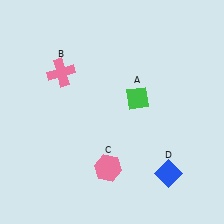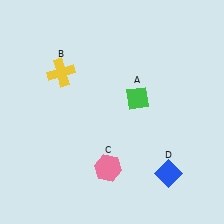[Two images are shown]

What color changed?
The cross (B) changed from pink in Image 1 to yellow in Image 2.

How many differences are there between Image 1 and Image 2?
There is 1 difference between the two images.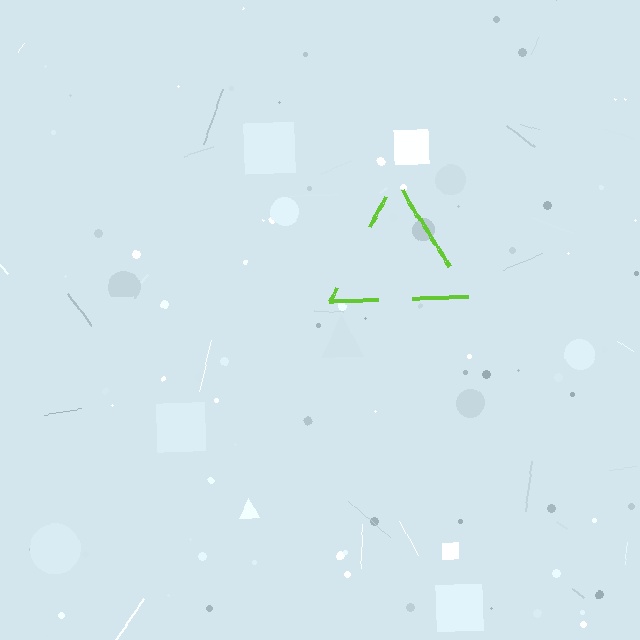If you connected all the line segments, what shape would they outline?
They would outline a triangle.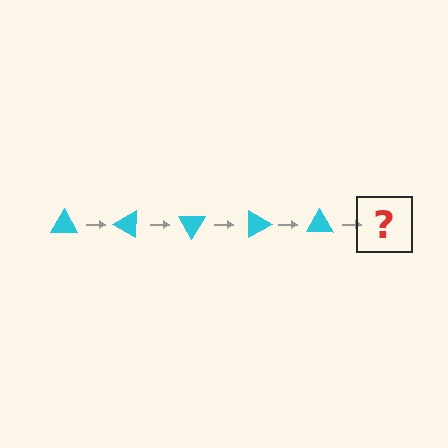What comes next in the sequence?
The next element should be a cyan triangle rotated 150 degrees.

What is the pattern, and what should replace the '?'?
The pattern is that the triangle rotates 30 degrees each step. The '?' should be a cyan triangle rotated 150 degrees.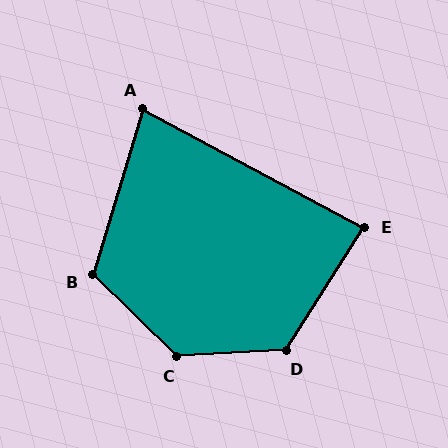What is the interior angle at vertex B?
Approximately 118 degrees (obtuse).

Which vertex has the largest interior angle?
C, at approximately 132 degrees.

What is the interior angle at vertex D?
Approximately 126 degrees (obtuse).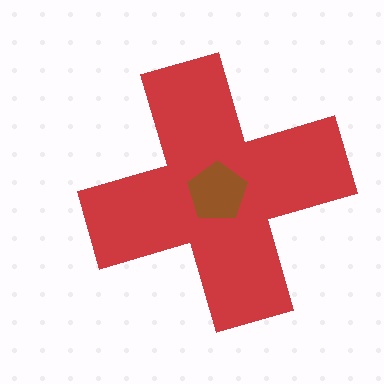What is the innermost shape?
The brown pentagon.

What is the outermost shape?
The red cross.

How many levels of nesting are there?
2.